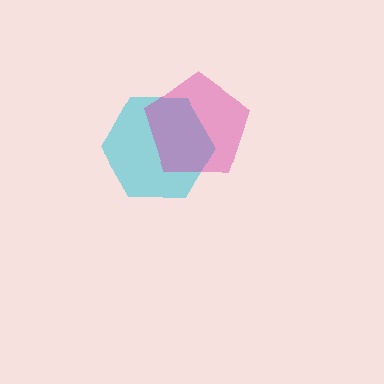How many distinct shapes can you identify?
There are 2 distinct shapes: a cyan hexagon, a magenta pentagon.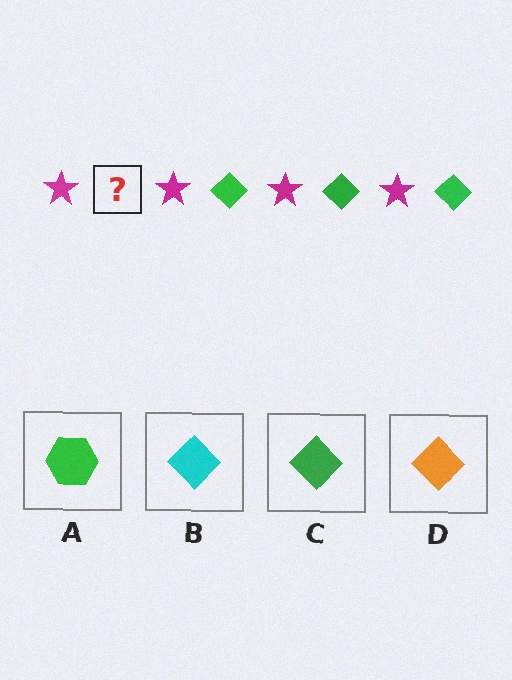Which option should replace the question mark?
Option C.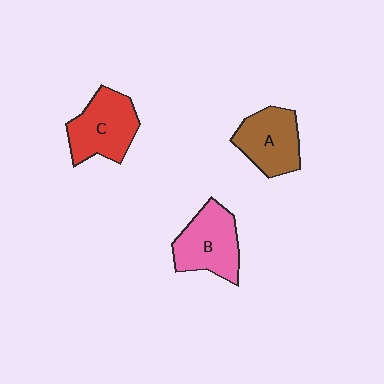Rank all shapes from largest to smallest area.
From largest to smallest: C (red), B (pink), A (brown).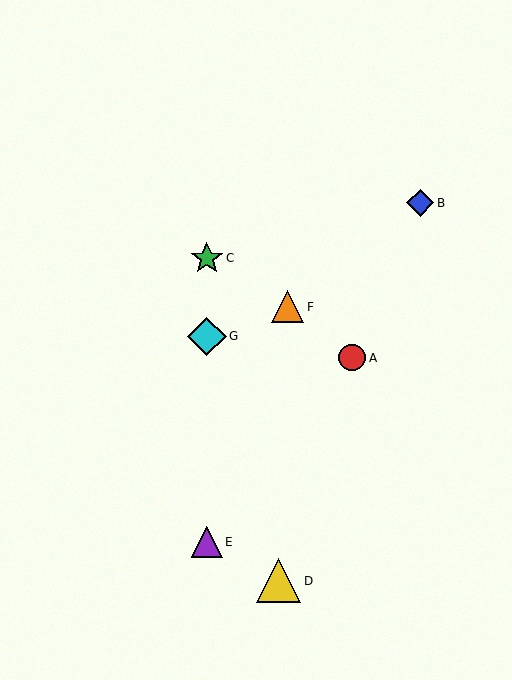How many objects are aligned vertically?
3 objects (C, E, G) are aligned vertically.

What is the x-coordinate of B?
Object B is at x≈420.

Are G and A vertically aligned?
No, G is at x≈207 and A is at x≈352.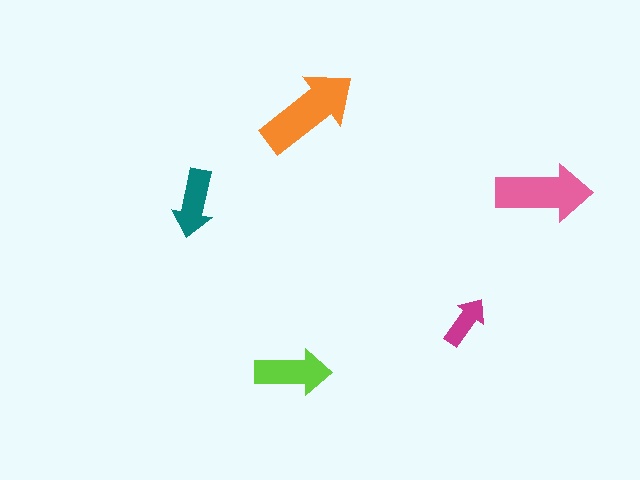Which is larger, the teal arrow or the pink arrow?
The pink one.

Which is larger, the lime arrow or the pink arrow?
The pink one.